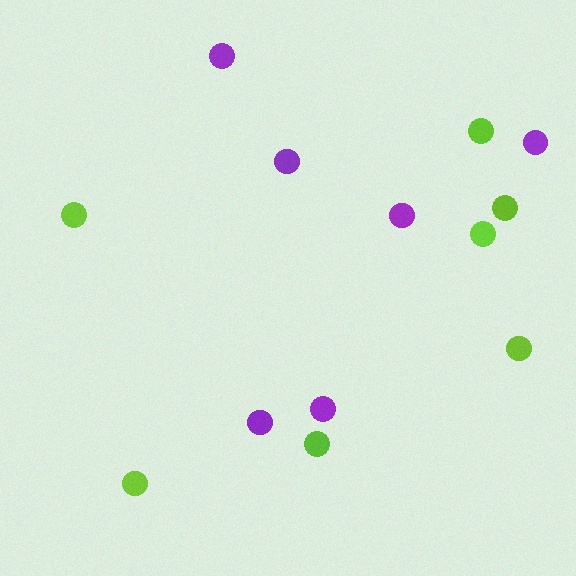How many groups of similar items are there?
There are 2 groups: one group of purple circles (6) and one group of lime circles (7).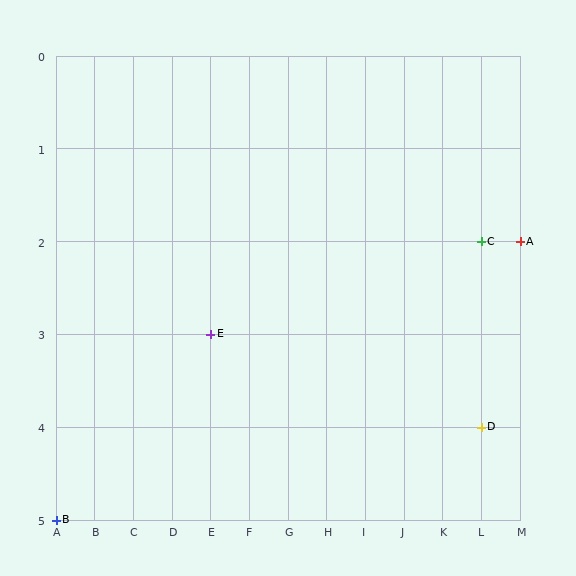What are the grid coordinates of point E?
Point E is at grid coordinates (E, 3).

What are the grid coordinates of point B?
Point B is at grid coordinates (A, 5).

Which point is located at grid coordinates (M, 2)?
Point A is at (M, 2).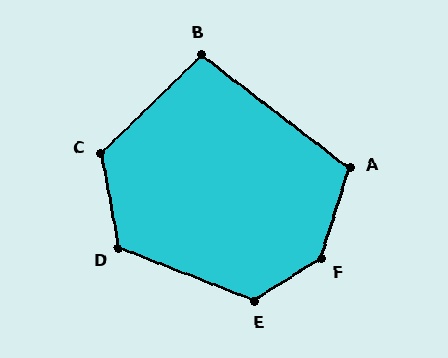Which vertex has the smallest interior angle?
B, at approximately 98 degrees.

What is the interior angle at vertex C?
Approximately 123 degrees (obtuse).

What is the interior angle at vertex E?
Approximately 126 degrees (obtuse).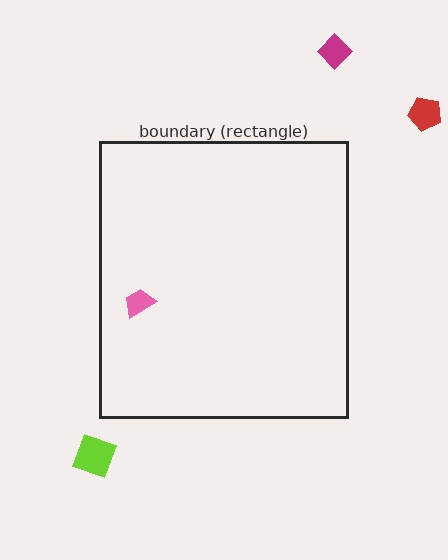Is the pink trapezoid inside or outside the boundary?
Inside.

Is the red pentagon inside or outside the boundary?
Outside.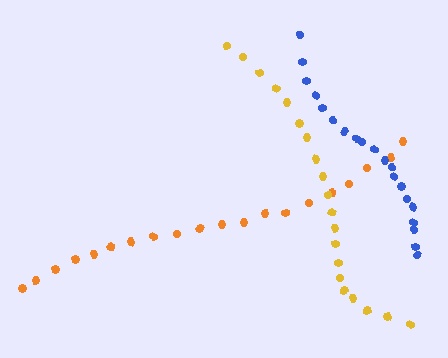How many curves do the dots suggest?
There are 3 distinct paths.